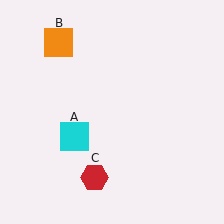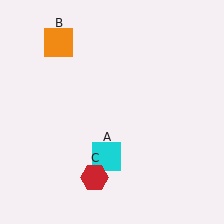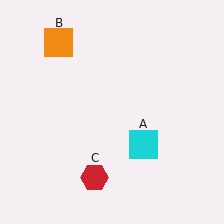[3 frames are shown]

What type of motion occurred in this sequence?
The cyan square (object A) rotated counterclockwise around the center of the scene.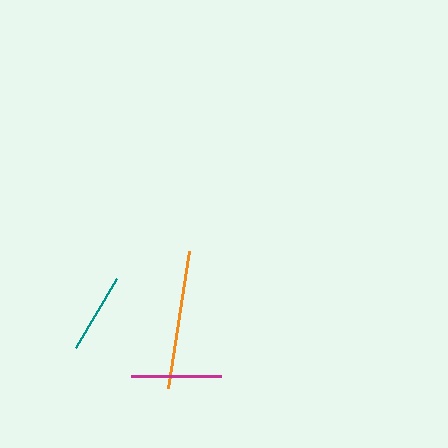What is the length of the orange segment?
The orange segment is approximately 138 pixels long.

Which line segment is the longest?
The orange line is the longest at approximately 138 pixels.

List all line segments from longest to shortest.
From longest to shortest: orange, magenta, teal.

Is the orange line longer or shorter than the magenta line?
The orange line is longer than the magenta line.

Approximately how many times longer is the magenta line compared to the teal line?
The magenta line is approximately 1.1 times the length of the teal line.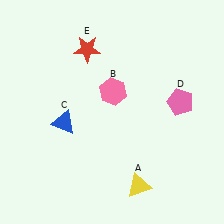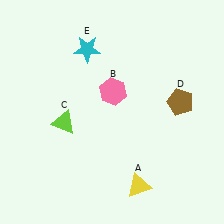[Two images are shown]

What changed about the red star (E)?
In Image 1, E is red. In Image 2, it changed to cyan.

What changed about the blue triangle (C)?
In Image 1, C is blue. In Image 2, it changed to lime.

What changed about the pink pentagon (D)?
In Image 1, D is pink. In Image 2, it changed to brown.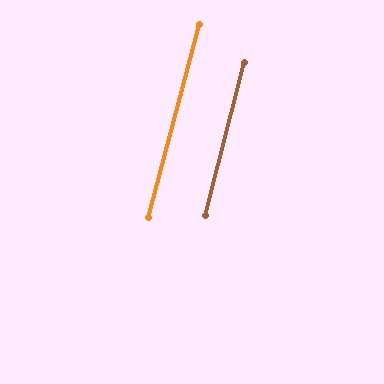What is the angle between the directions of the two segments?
Approximately 0 degrees.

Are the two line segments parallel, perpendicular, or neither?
Parallel — their directions differ by only 0.4°.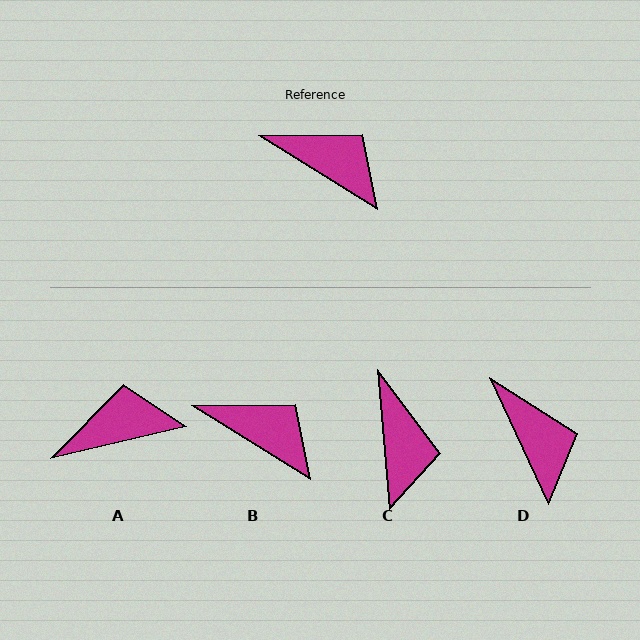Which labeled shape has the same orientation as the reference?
B.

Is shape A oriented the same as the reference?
No, it is off by about 45 degrees.